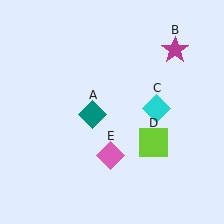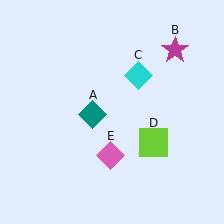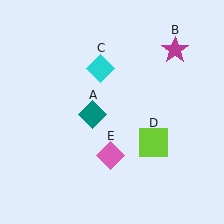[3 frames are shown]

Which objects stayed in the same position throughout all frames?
Teal diamond (object A) and magenta star (object B) and lime square (object D) and pink diamond (object E) remained stationary.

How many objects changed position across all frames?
1 object changed position: cyan diamond (object C).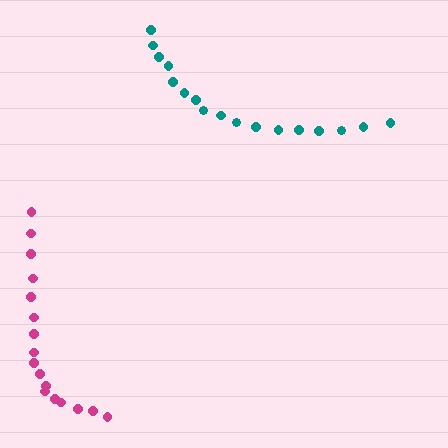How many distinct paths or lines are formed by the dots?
There are 2 distinct paths.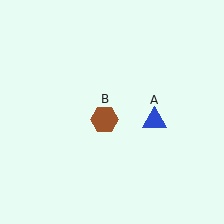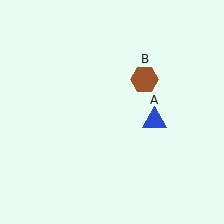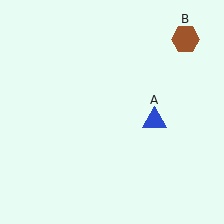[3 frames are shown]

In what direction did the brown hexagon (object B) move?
The brown hexagon (object B) moved up and to the right.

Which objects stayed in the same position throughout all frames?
Blue triangle (object A) remained stationary.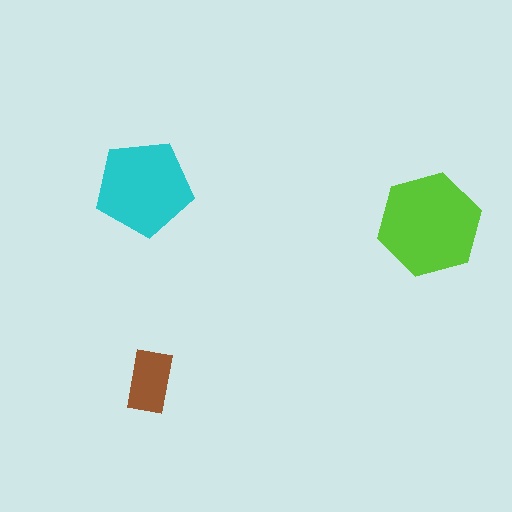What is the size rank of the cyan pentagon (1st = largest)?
2nd.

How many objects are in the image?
There are 3 objects in the image.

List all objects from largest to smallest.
The lime hexagon, the cyan pentagon, the brown rectangle.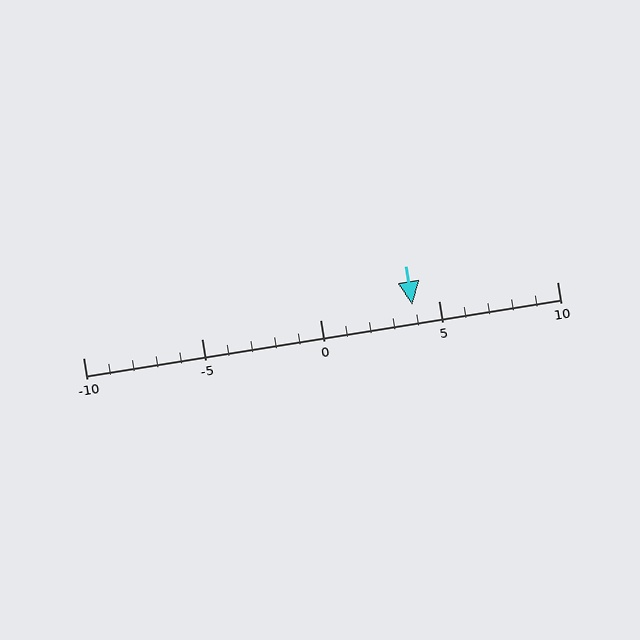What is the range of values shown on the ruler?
The ruler shows values from -10 to 10.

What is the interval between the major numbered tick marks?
The major tick marks are spaced 5 units apart.